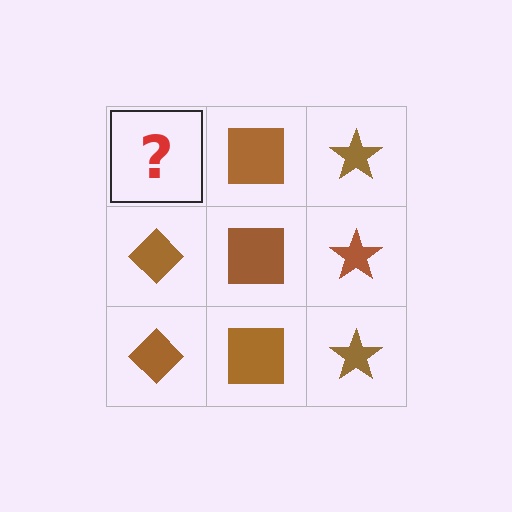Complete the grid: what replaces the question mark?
The question mark should be replaced with a brown diamond.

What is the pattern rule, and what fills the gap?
The rule is that each column has a consistent shape. The gap should be filled with a brown diamond.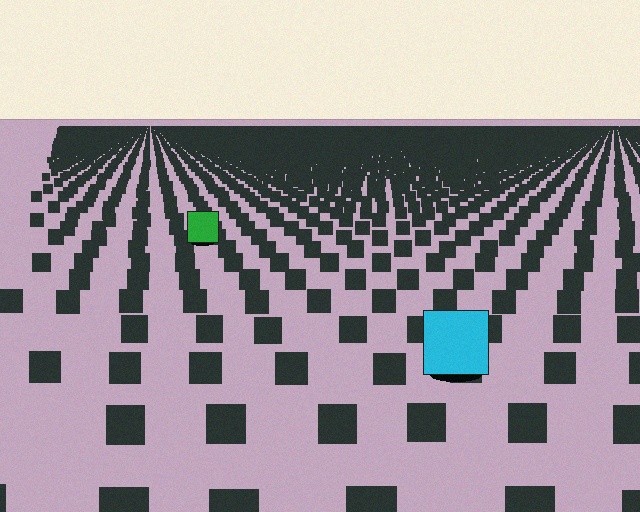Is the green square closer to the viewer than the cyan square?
No. The cyan square is closer — you can tell from the texture gradient: the ground texture is coarser near it.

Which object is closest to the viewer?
The cyan square is closest. The texture marks near it are larger and more spread out.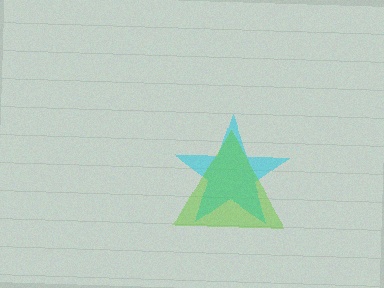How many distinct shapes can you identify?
There are 2 distinct shapes: a cyan star, a lime triangle.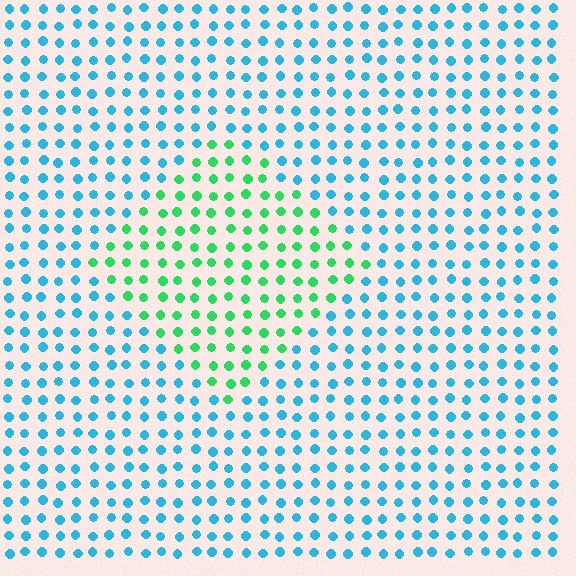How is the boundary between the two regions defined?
The boundary is defined purely by a slight shift in hue (about 54 degrees). Spacing, size, and orientation are identical on both sides.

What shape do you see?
I see a diamond.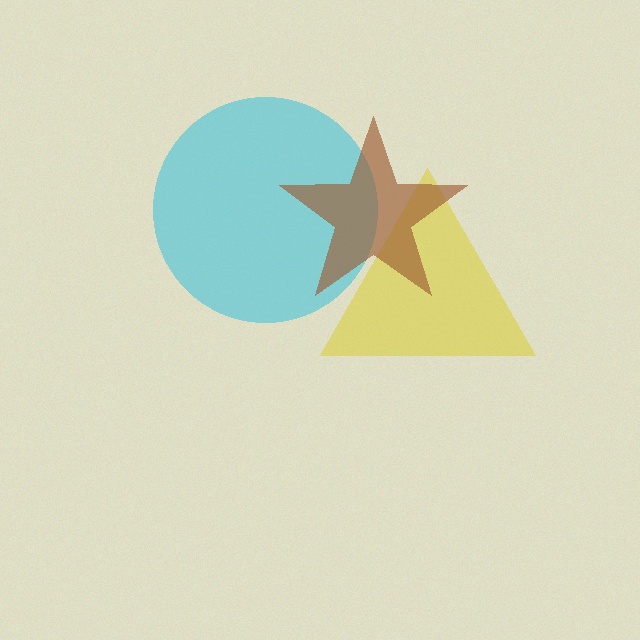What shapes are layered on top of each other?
The layered shapes are: a yellow triangle, a cyan circle, a brown star.